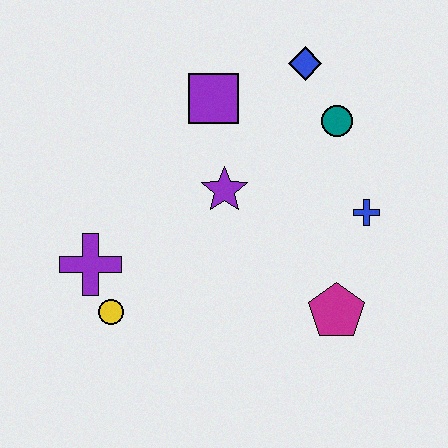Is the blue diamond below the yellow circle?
No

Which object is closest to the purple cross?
The yellow circle is closest to the purple cross.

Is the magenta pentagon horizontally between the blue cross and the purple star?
Yes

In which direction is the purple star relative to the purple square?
The purple star is below the purple square.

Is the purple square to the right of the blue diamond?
No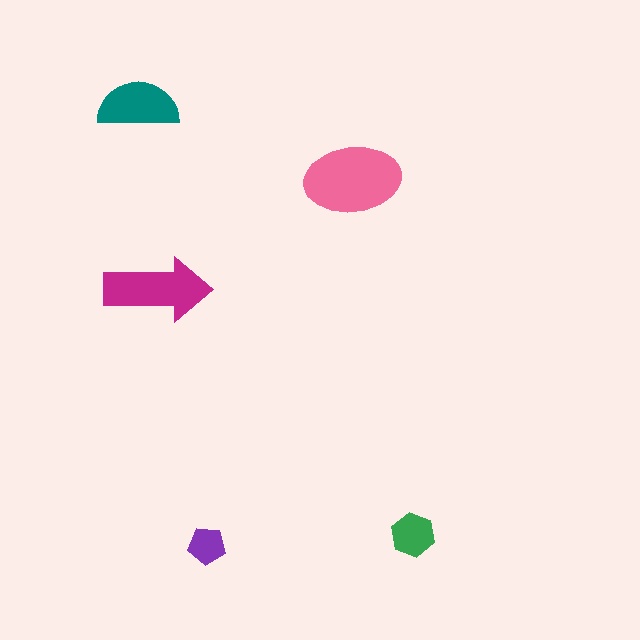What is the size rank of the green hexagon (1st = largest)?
4th.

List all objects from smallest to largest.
The purple pentagon, the green hexagon, the teal semicircle, the magenta arrow, the pink ellipse.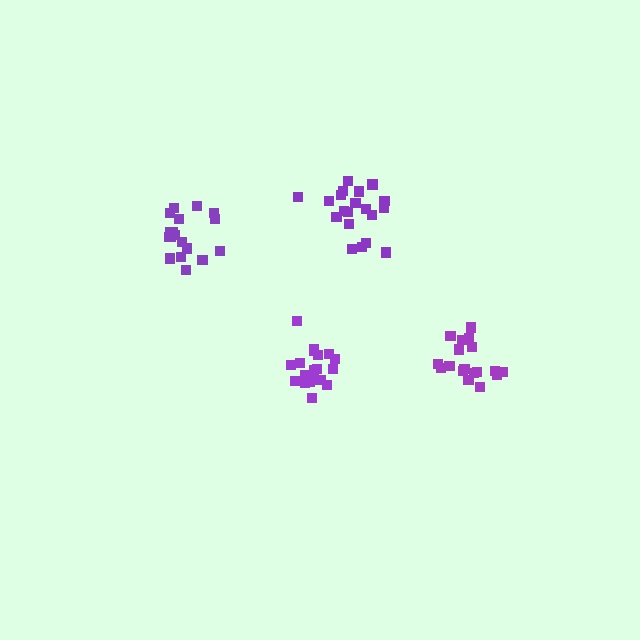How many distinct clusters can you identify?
There are 4 distinct clusters.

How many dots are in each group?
Group 1: 20 dots, Group 2: 19 dots, Group 3: 18 dots, Group 4: 18 dots (75 total).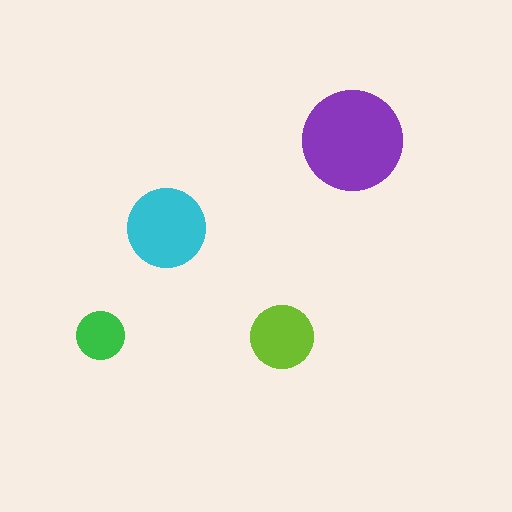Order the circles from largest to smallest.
the purple one, the cyan one, the lime one, the green one.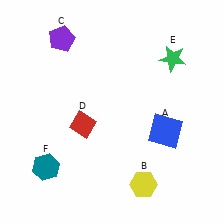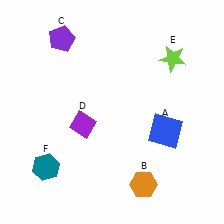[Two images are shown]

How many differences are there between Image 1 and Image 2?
There are 3 differences between the two images.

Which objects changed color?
B changed from yellow to orange. D changed from red to purple. E changed from green to lime.